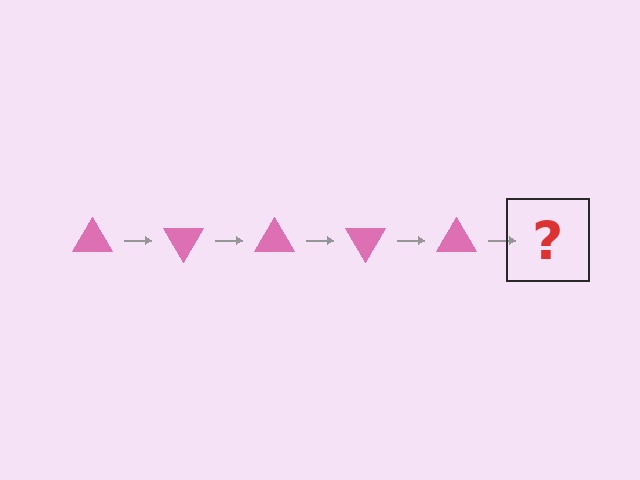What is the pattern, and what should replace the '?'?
The pattern is that the triangle rotates 60 degrees each step. The '?' should be a pink triangle rotated 300 degrees.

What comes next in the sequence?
The next element should be a pink triangle rotated 300 degrees.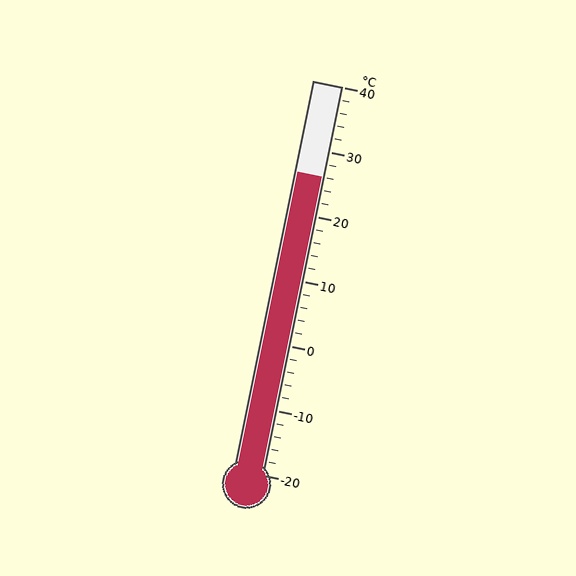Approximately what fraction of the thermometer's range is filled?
The thermometer is filled to approximately 75% of its range.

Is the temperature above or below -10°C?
The temperature is above -10°C.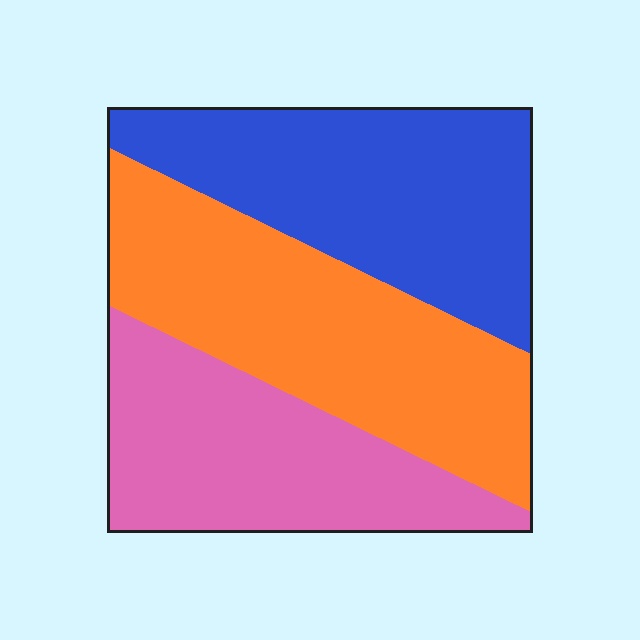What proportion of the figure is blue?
Blue takes up about one third (1/3) of the figure.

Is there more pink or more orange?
Orange.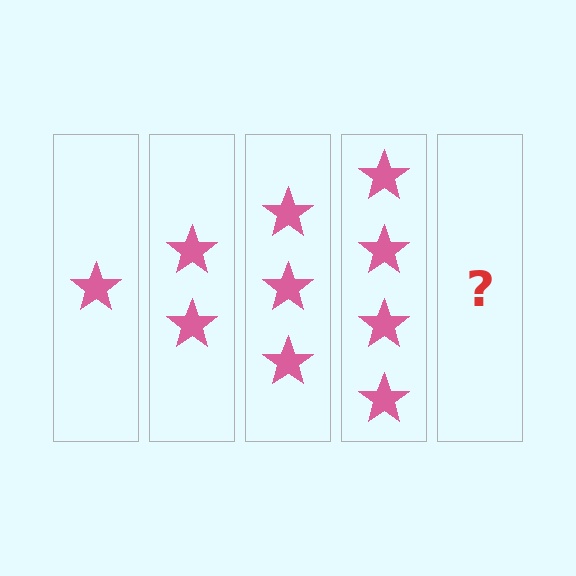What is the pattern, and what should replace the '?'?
The pattern is that each step adds one more star. The '?' should be 5 stars.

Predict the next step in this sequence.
The next step is 5 stars.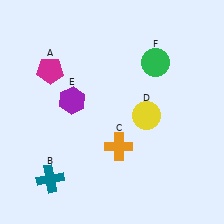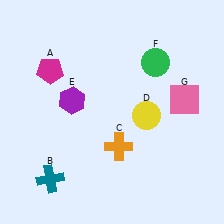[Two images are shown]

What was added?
A pink square (G) was added in Image 2.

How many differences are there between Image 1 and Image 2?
There is 1 difference between the two images.